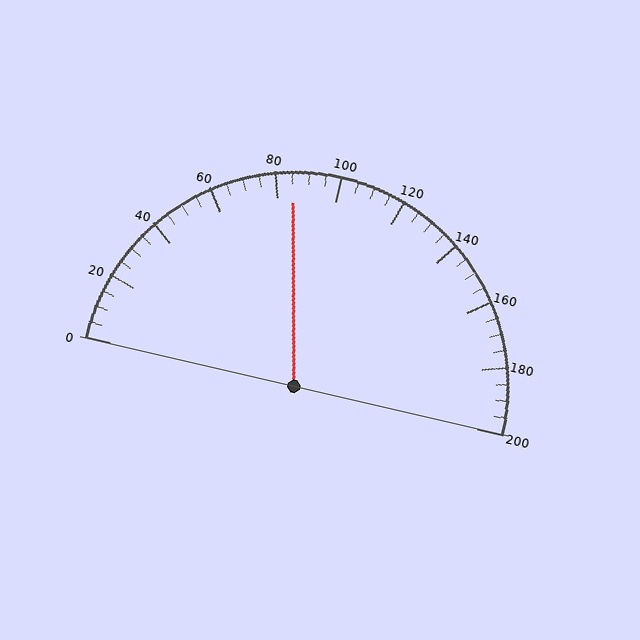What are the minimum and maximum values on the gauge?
The gauge ranges from 0 to 200.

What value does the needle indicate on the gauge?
The needle indicates approximately 85.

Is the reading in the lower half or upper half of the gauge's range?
The reading is in the lower half of the range (0 to 200).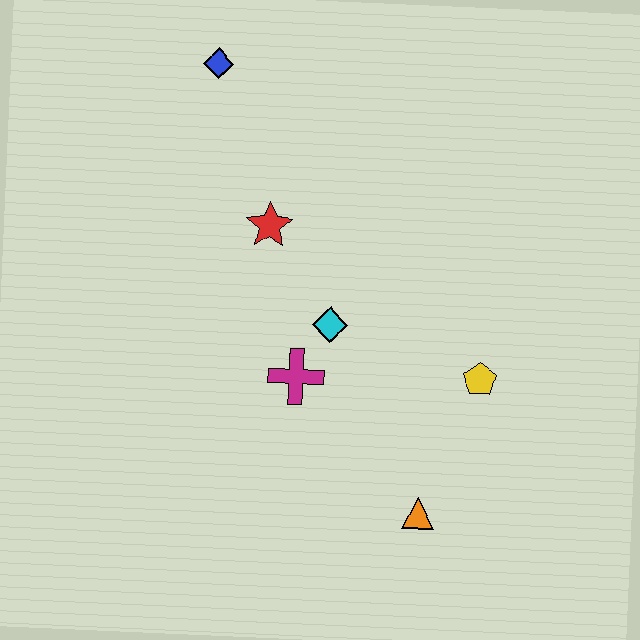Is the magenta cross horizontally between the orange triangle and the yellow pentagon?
No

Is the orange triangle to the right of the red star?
Yes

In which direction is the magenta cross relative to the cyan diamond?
The magenta cross is below the cyan diamond.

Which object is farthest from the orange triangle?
The blue diamond is farthest from the orange triangle.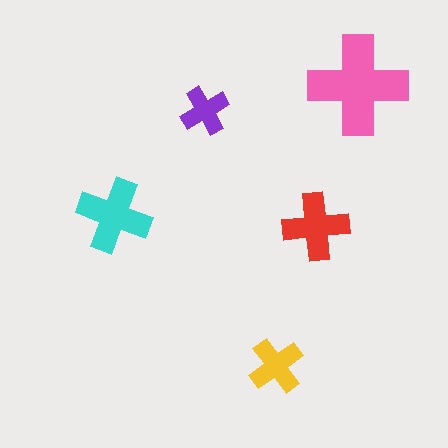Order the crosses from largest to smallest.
the pink one, the cyan one, the red one, the yellow one, the purple one.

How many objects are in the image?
There are 5 objects in the image.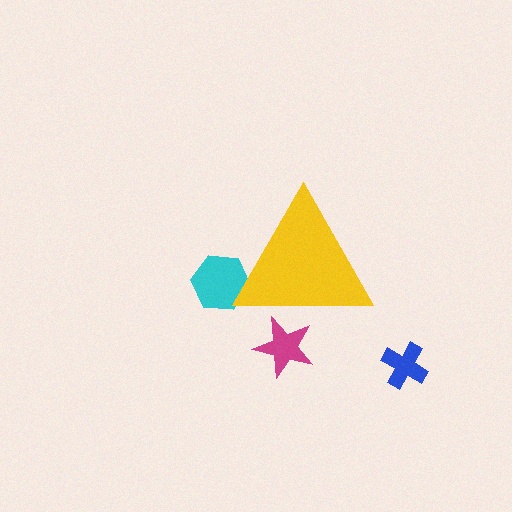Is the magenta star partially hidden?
Yes, the magenta star is partially hidden behind the yellow triangle.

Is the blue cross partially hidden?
No, the blue cross is fully visible.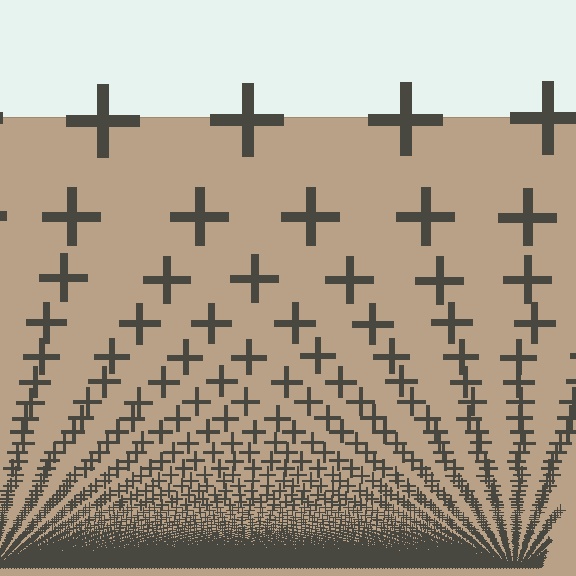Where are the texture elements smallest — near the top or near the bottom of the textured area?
Near the bottom.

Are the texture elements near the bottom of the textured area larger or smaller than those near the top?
Smaller. The gradient is inverted — elements near the bottom are smaller and denser.